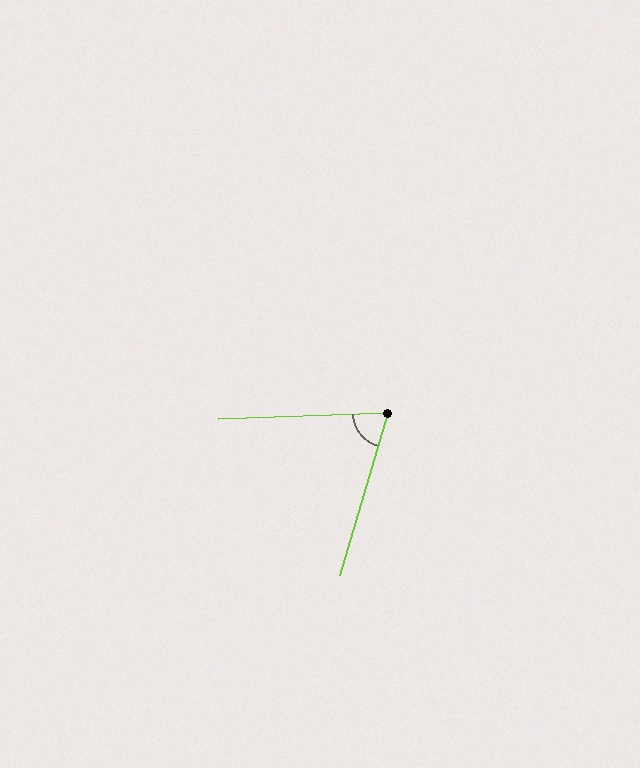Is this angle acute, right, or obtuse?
It is acute.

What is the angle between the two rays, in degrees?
Approximately 72 degrees.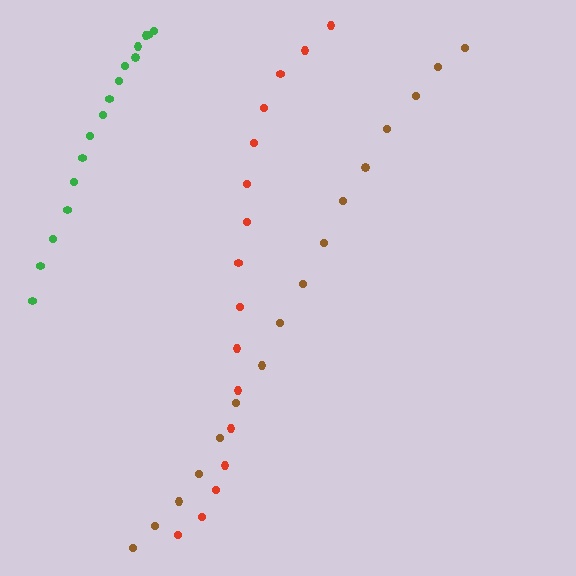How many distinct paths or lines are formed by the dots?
There are 3 distinct paths.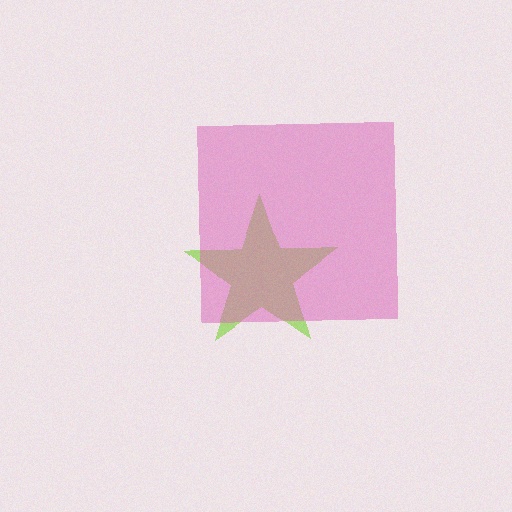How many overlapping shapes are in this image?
There are 2 overlapping shapes in the image.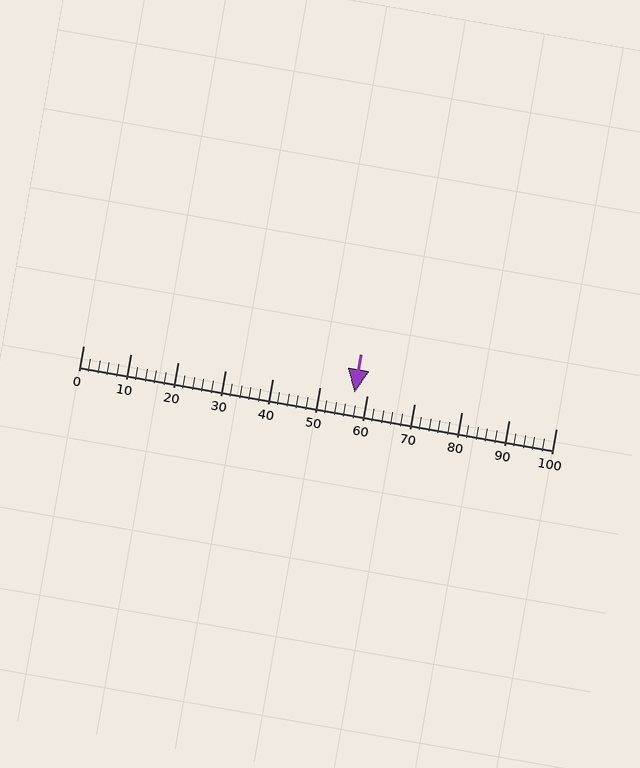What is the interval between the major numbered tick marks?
The major tick marks are spaced 10 units apart.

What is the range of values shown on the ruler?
The ruler shows values from 0 to 100.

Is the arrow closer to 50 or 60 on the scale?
The arrow is closer to 60.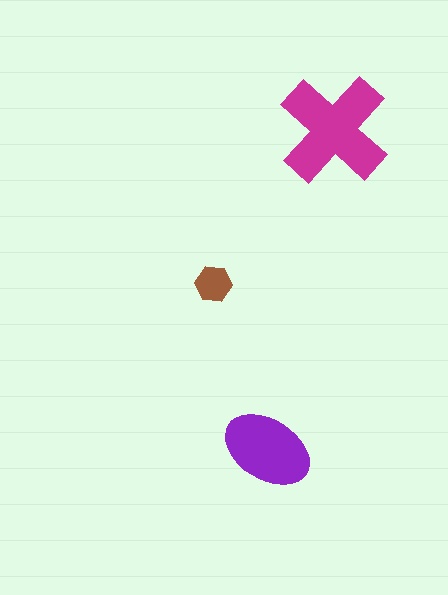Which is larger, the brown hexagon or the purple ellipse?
The purple ellipse.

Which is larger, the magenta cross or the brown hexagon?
The magenta cross.